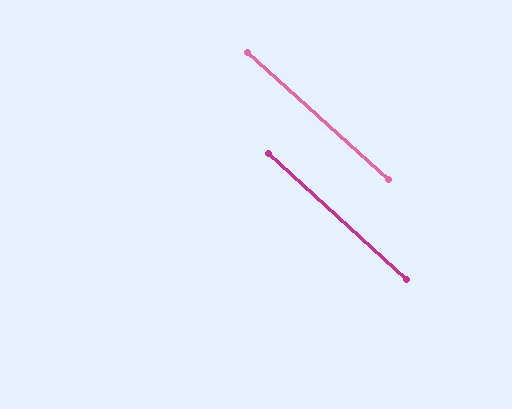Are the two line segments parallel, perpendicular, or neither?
Parallel — their directions differ by only 0.5°.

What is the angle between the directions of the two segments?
Approximately 1 degree.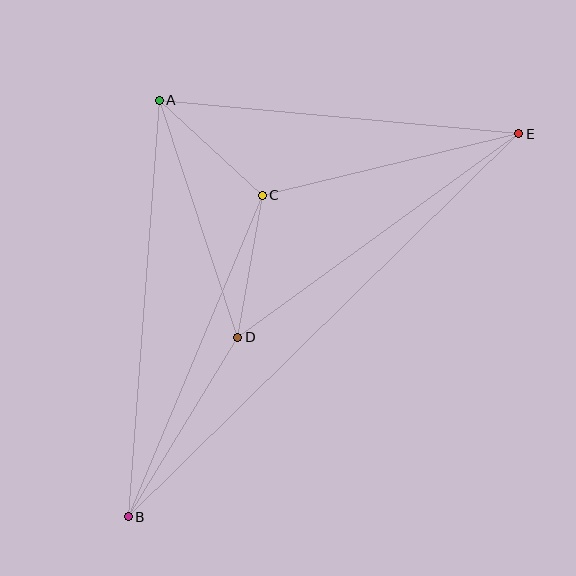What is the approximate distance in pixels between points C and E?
The distance between C and E is approximately 263 pixels.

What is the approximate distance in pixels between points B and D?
The distance between B and D is approximately 211 pixels.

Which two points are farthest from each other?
Points B and E are farthest from each other.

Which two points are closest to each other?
Points A and C are closest to each other.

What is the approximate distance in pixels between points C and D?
The distance between C and D is approximately 144 pixels.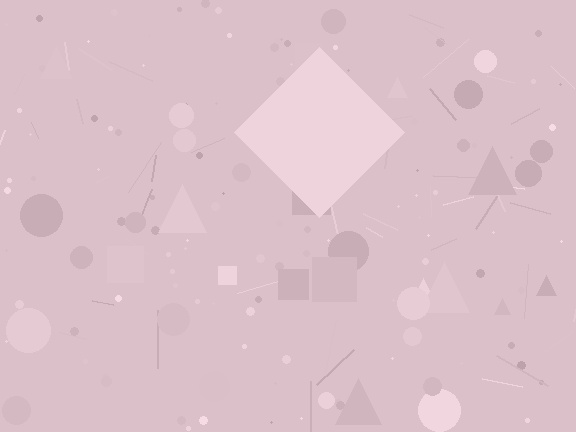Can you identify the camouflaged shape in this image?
The camouflaged shape is a diamond.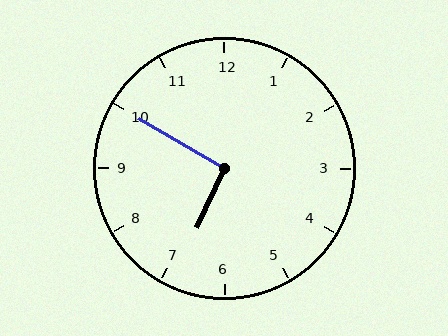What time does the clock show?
6:50.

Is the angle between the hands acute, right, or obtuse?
It is right.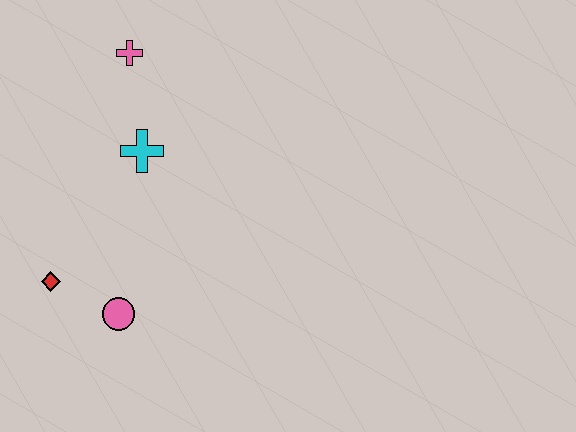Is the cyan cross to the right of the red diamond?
Yes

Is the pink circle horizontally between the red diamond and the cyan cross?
Yes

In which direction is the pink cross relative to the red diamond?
The pink cross is above the red diamond.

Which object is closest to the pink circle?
The red diamond is closest to the pink circle.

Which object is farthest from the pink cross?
The pink circle is farthest from the pink cross.